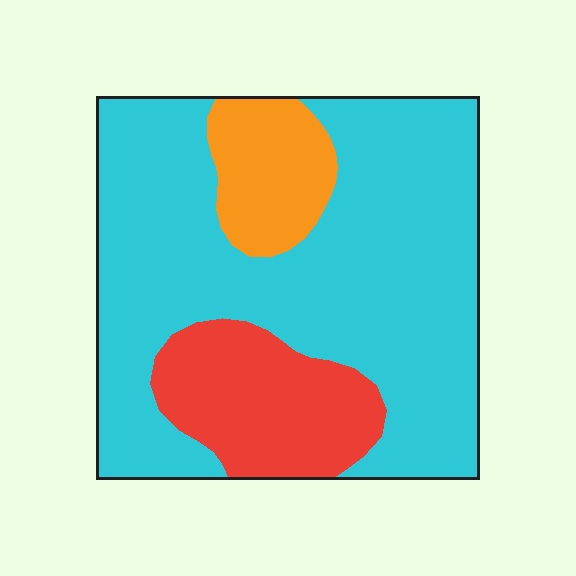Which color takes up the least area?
Orange, at roughly 10%.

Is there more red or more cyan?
Cyan.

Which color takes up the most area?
Cyan, at roughly 70%.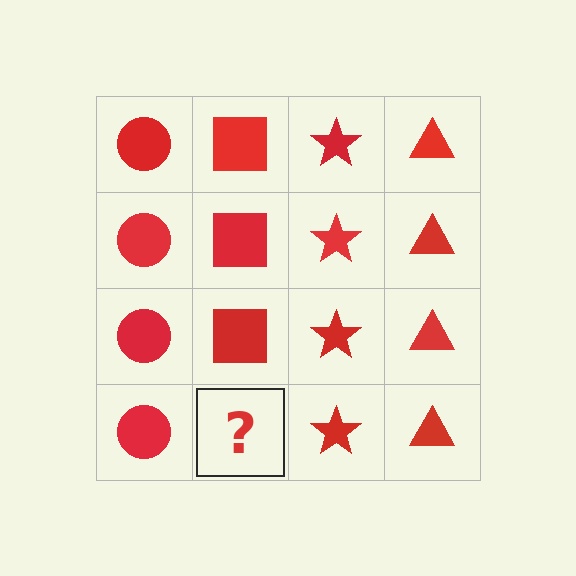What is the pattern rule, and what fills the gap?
The rule is that each column has a consistent shape. The gap should be filled with a red square.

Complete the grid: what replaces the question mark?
The question mark should be replaced with a red square.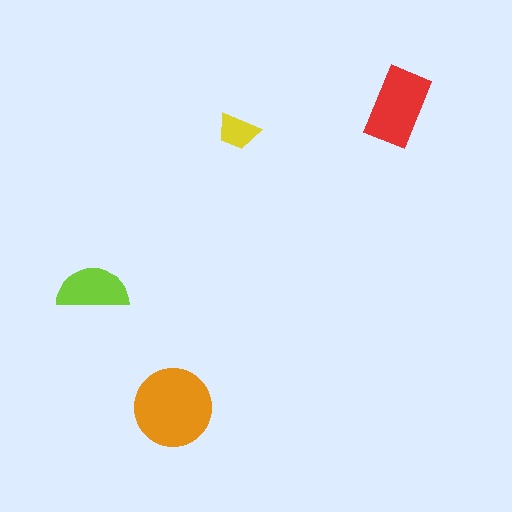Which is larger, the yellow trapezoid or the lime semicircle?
The lime semicircle.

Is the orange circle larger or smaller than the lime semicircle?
Larger.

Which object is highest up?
The red rectangle is topmost.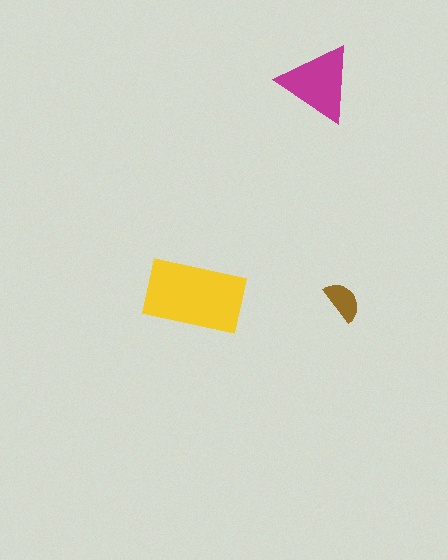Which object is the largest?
The yellow rectangle.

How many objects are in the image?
There are 3 objects in the image.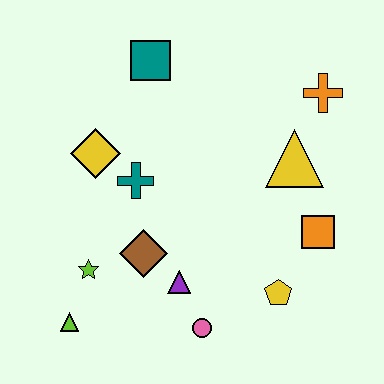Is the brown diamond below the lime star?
No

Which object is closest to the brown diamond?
The purple triangle is closest to the brown diamond.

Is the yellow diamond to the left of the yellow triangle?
Yes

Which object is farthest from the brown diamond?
The orange cross is farthest from the brown diamond.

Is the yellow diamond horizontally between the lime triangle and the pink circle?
Yes